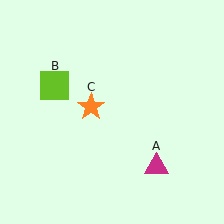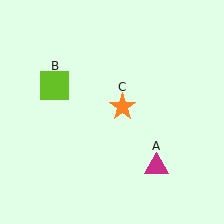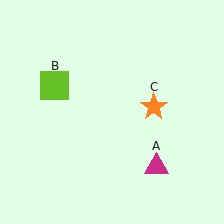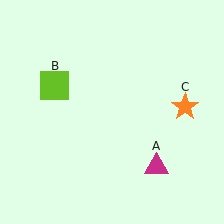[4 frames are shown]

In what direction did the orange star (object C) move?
The orange star (object C) moved right.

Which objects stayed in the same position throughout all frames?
Magenta triangle (object A) and lime square (object B) remained stationary.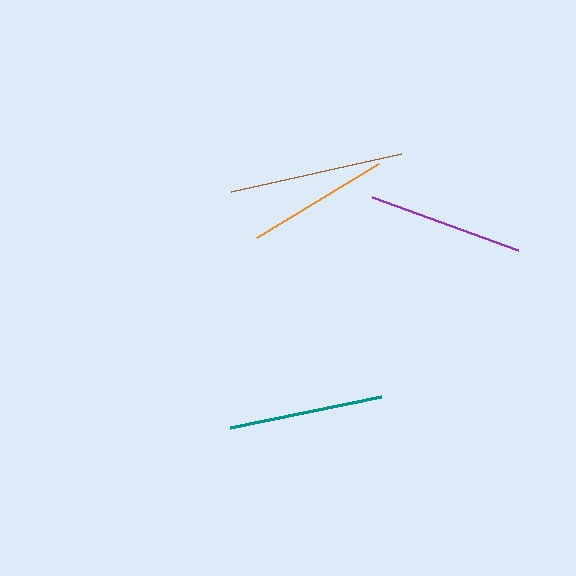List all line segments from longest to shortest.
From longest to shortest: brown, purple, teal, orange.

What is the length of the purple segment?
The purple segment is approximately 156 pixels long.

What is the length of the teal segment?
The teal segment is approximately 154 pixels long.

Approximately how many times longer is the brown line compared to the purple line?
The brown line is approximately 1.1 times the length of the purple line.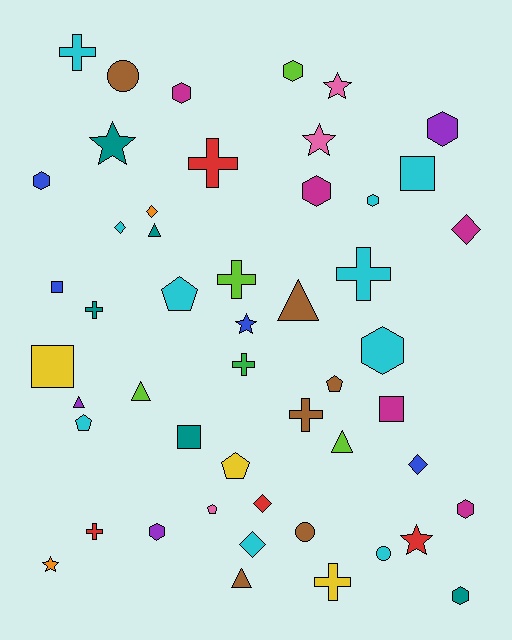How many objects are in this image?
There are 50 objects.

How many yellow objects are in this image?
There are 3 yellow objects.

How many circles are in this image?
There are 3 circles.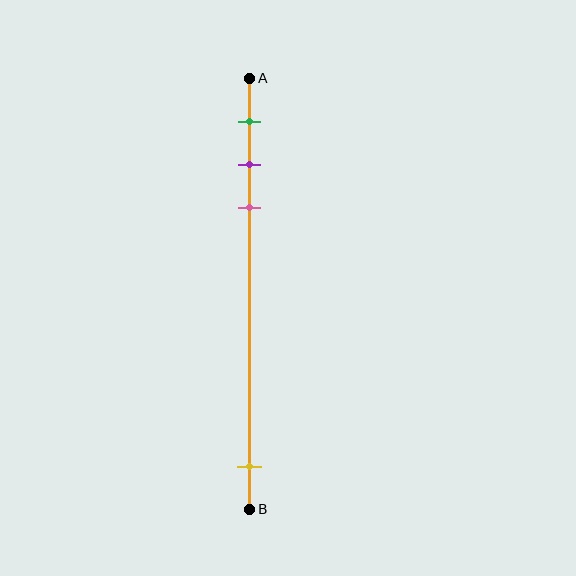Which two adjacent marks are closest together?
The purple and pink marks are the closest adjacent pair.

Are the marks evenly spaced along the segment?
No, the marks are not evenly spaced.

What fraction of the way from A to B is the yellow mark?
The yellow mark is approximately 90% (0.9) of the way from A to B.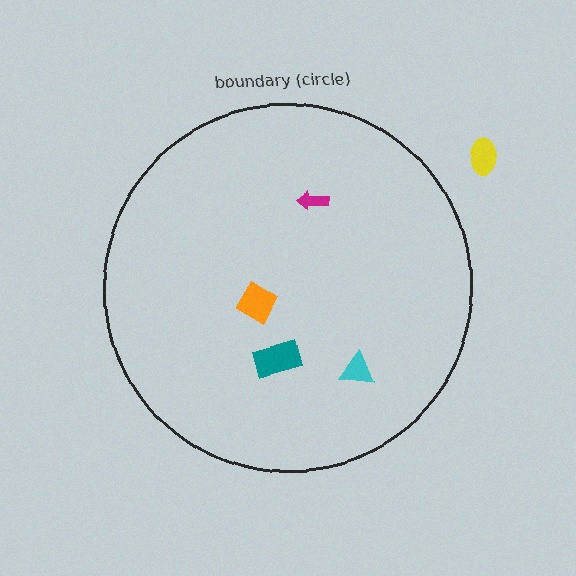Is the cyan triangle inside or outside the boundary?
Inside.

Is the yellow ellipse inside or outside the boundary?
Outside.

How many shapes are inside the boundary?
4 inside, 1 outside.